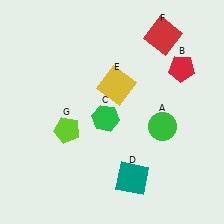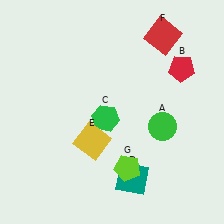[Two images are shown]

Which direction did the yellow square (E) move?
The yellow square (E) moved down.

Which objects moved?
The objects that moved are: the yellow square (E), the lime pentagon (G).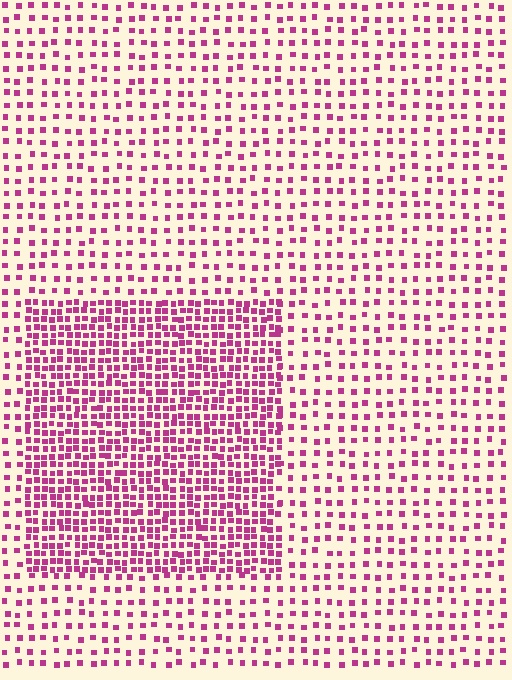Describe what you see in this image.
The image contains small magenta elements arranged at two different densities. A rectangle-shaped region is visible where the elements are more densely packed than the surrounding area.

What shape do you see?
I see a rectangle.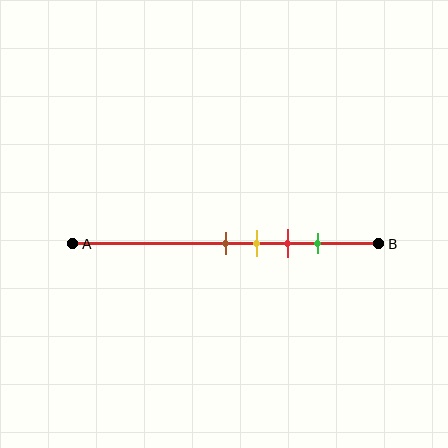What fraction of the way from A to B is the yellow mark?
The yellow mark is approximately 60% (0.6) of the way from A to B.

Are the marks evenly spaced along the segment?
Yes, the marks are approximately evenly spaced.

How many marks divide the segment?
There are 4 marks dividing the segment.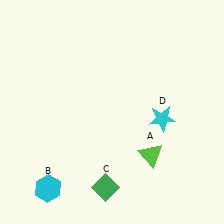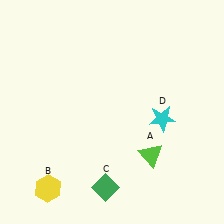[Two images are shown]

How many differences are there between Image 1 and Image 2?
There is 1 difference between the two images.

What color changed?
The hexagon (B) changed from cyan in Image 1 to yellow in Image 2.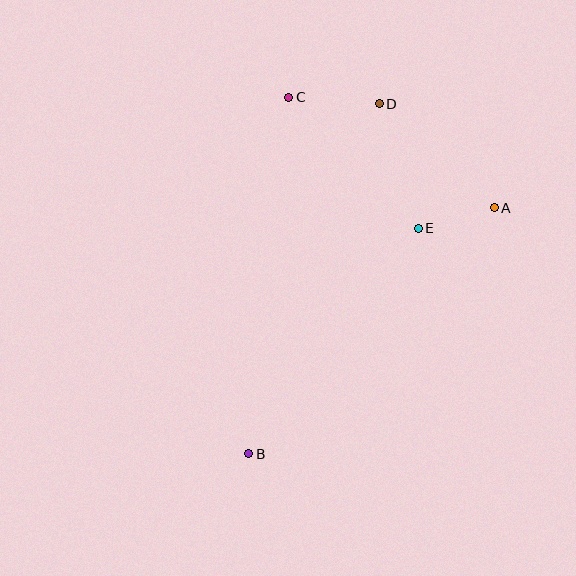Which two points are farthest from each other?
Points B and D are farthest from each other.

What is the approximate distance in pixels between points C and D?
The distance between C and D is approximately 91 pixels.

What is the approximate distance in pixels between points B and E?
The distance between B and E is approximately 283 pixels.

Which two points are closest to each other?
Points A and E are closest to each other.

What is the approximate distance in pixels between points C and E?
The distance between C and E is approximately 183 pixels.